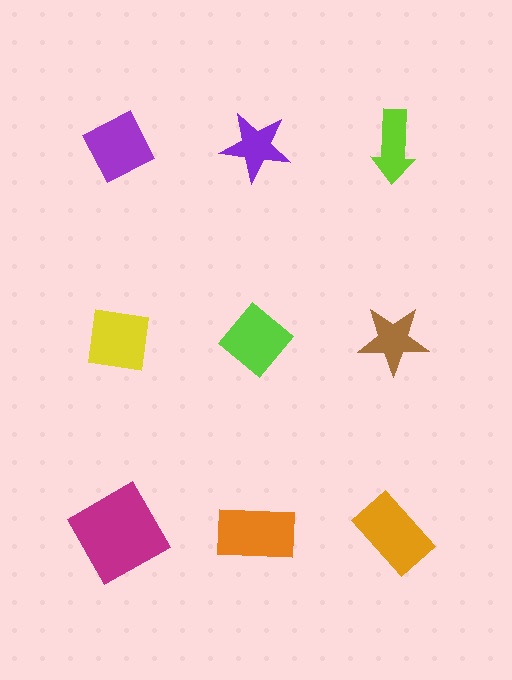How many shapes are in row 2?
3 shapes.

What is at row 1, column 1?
A purple diamond.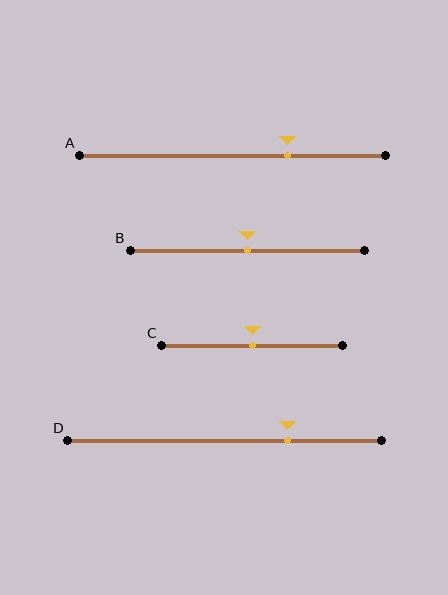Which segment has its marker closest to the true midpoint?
Segment B has its marker closest to the true midpoint.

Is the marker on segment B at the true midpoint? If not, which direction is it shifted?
Yes, the marker on segment B is at the true midpoint.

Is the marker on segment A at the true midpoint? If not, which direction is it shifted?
No, the marker on segment A is shifted to the right by about 18% of the segment length.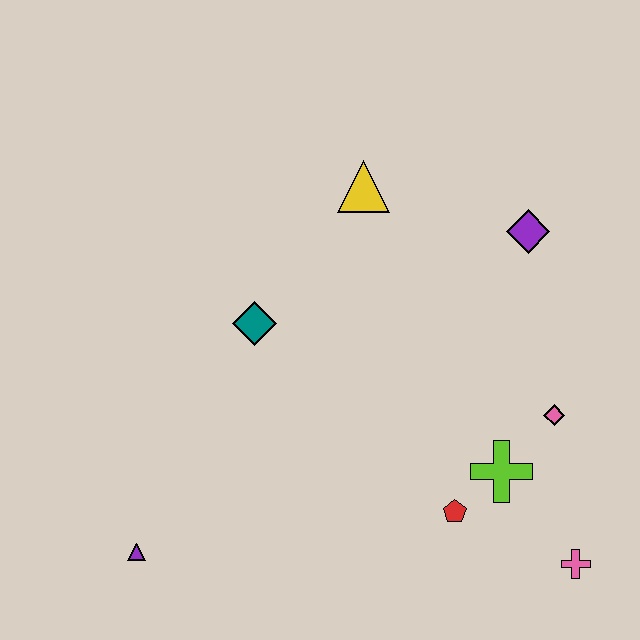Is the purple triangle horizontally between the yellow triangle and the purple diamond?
No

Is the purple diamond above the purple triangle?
Yes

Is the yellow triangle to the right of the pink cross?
No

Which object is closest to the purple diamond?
The yellow triangle is closest to the purple diamond.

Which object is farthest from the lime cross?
The purple triangle is farthest from the lime cross.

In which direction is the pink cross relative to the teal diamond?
The pink cross is to the right of the teal diamond.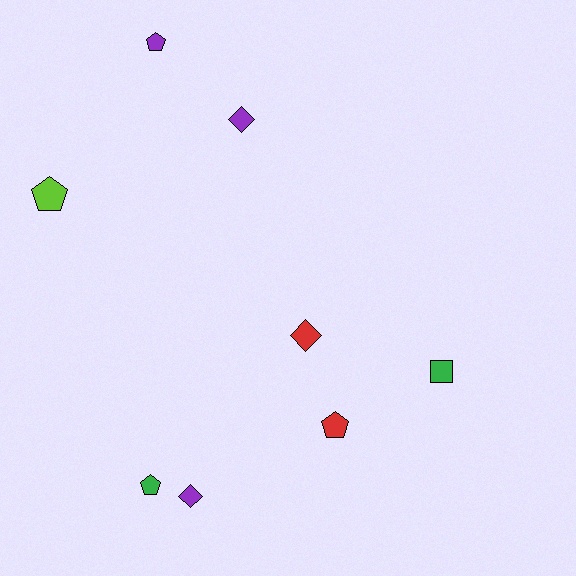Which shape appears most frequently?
Pentagon, with 4 objects.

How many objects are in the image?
There are 8 objects.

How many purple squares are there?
There are no purple squares.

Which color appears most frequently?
Purple, with 3 objects.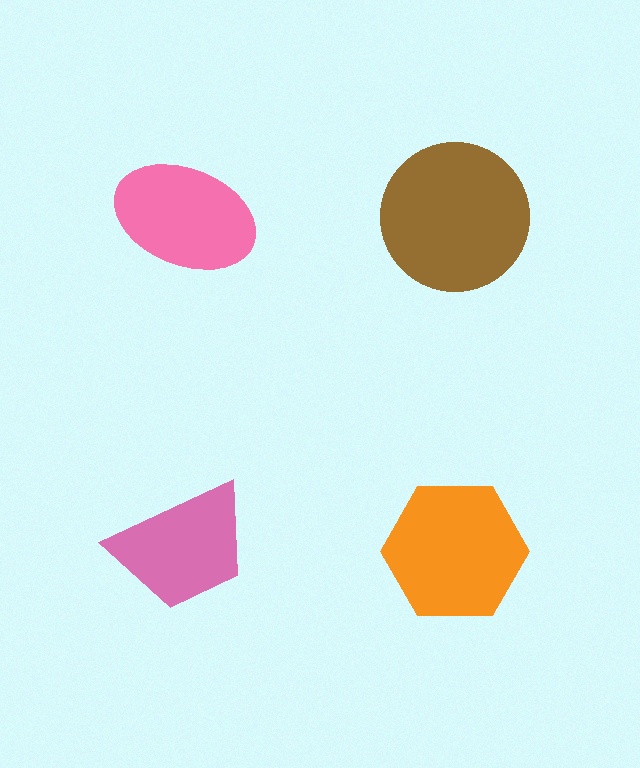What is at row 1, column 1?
A pink ellipse.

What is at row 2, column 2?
An orange hexagon.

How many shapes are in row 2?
2 shapes.